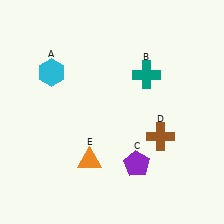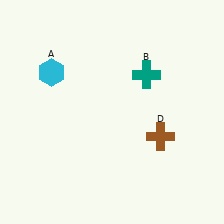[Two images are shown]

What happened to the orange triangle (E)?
The orange triangle (E) was removed in Image 2. It was in the bottom-left area of Image 1.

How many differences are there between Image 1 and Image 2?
There are 2 differences between the two images.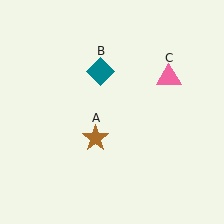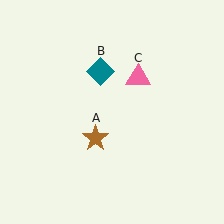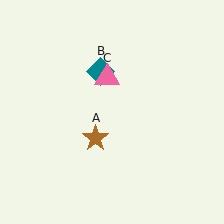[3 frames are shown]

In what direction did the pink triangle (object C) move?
The pink triangle (object C) moved left.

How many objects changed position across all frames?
1 object changed position: pink triangle (object C).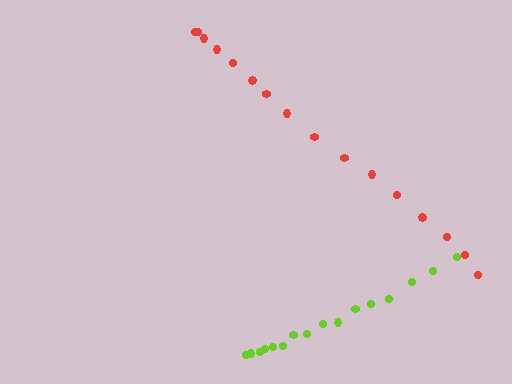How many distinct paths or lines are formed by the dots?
There are 2 distinct paths.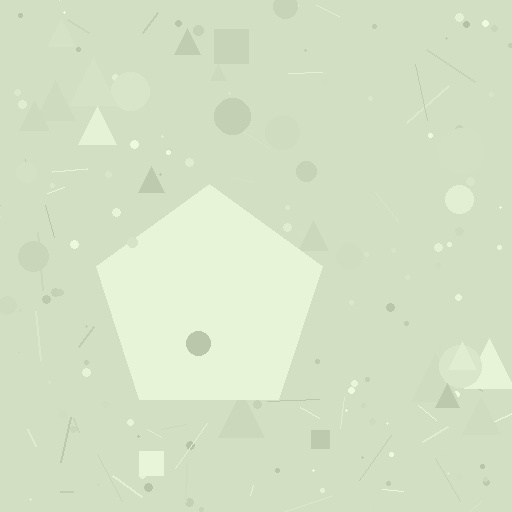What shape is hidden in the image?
A pentagon is hidden in the image.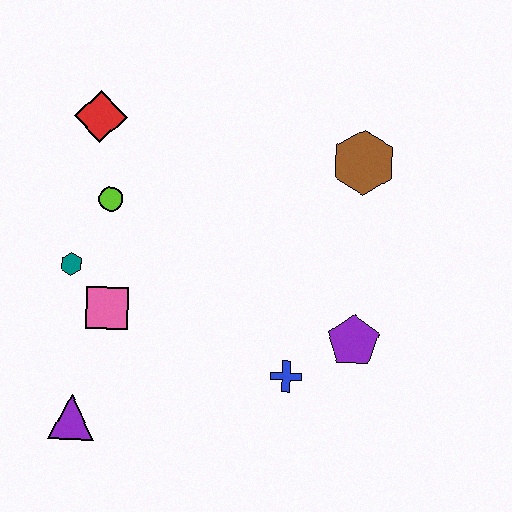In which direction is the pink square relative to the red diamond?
The pink square is below the red diamond.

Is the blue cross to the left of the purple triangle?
No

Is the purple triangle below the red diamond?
Yes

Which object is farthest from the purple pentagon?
The red diamond is farthest from the purple pentagon.